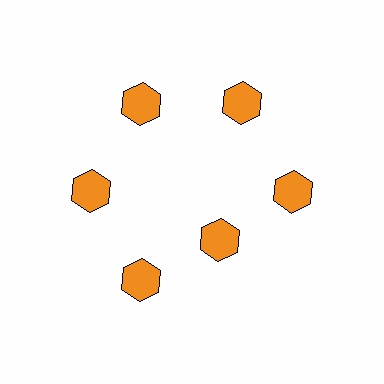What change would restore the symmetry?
The symmetry would be restored by moving it outward, back onto the ring so that all 6 hexagons sit at equal angles and equal distance from the center.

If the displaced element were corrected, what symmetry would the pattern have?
It would have 6-fold rotational symmetry — the pattern would map onto itself every 60 degrees.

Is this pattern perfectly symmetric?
No. The 6 orange hexagons are arranged in a ring, but one element near the 5 o'clock position is pulled inward toward the center, breaking the 6-fold rotational symmetry.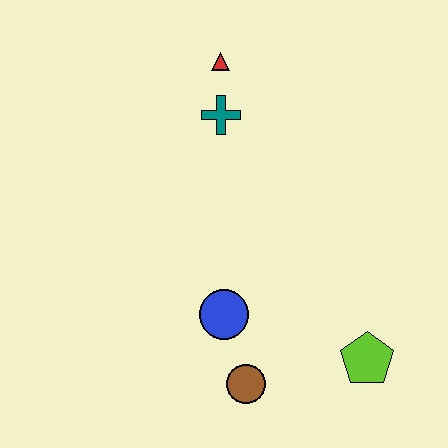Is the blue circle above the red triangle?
No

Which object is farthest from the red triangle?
The lime pentagon is farthest from the red triangle.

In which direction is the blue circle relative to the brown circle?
The blue circle is above the brown circle.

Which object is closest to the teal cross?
The red triangle is closest to the teal cross.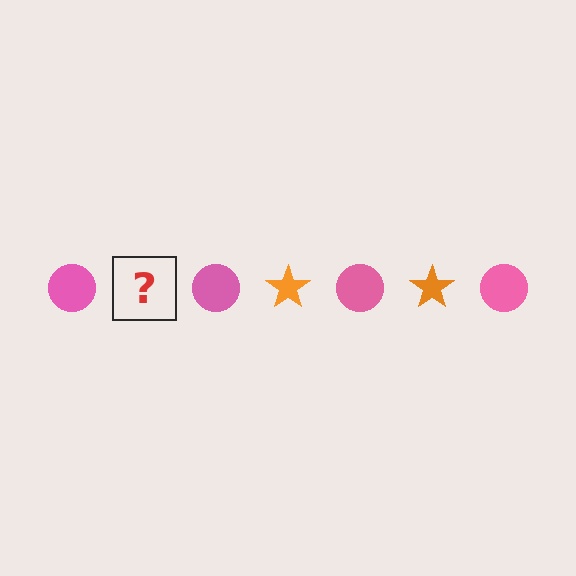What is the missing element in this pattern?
The missing element is an orange star.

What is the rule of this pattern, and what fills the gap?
The rule is that the pattern alternates between pink circle and orange star. The gap should be filled with an orange star.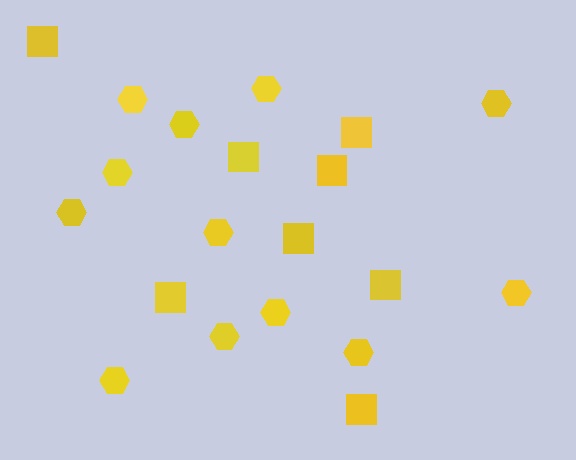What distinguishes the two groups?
There are 2 groups: one group of hexagons (12) and one group of squares (8).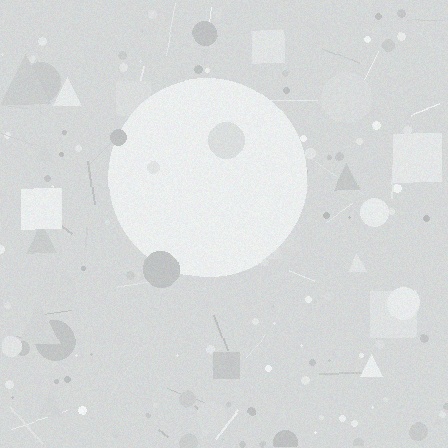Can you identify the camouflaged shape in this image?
The camouflaged shape is a circle.